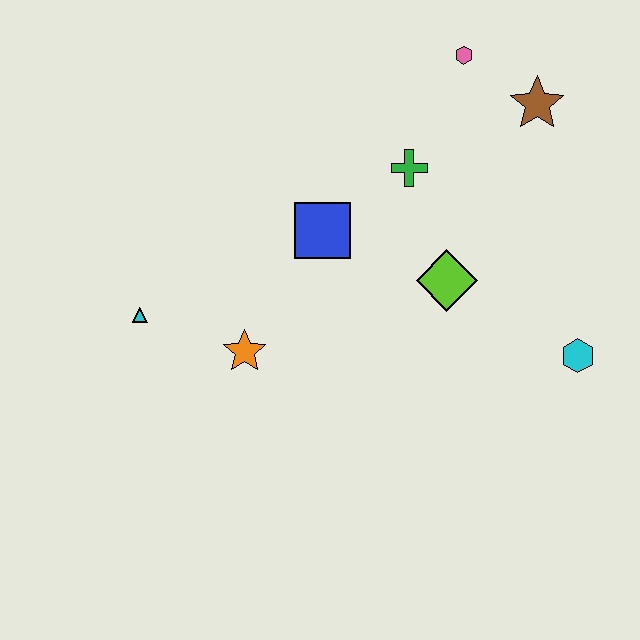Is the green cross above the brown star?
No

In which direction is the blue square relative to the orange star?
The blue square is above the orange star.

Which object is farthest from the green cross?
The cyan triangle is farthest from the green cross.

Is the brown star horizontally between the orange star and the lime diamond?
No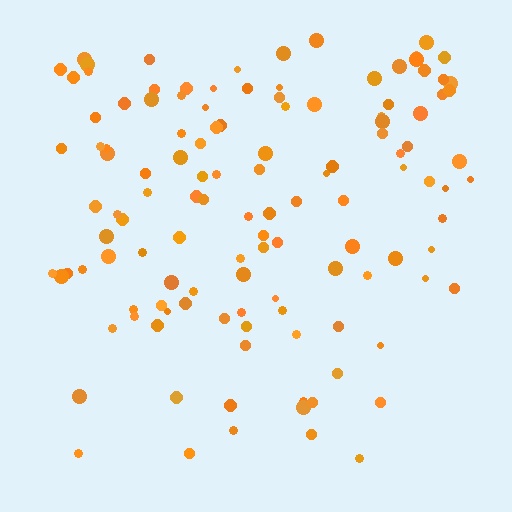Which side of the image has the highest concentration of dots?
The top.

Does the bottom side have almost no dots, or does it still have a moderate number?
Still a moderate number, just noticeably fewer than the top.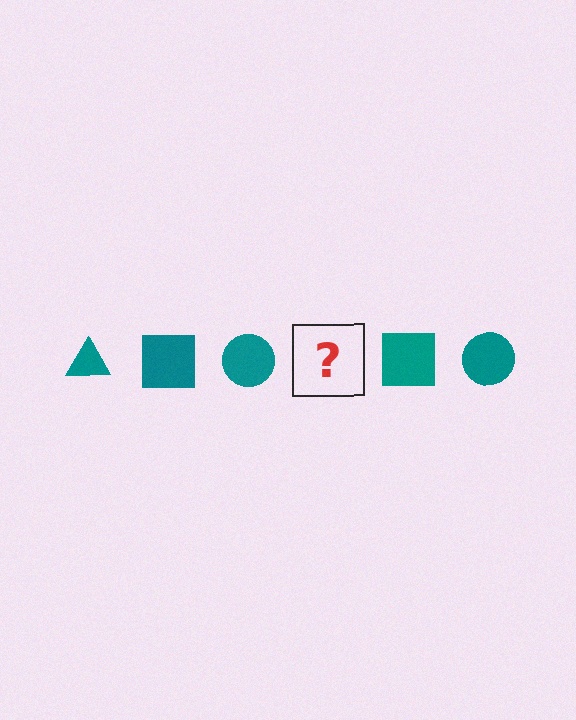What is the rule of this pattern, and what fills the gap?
The rule is that the pattern cycles through triangle, square, circle shapes in teal. The gap should be filled with a teal triangle.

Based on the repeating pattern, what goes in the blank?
The blank should be a teal triangle.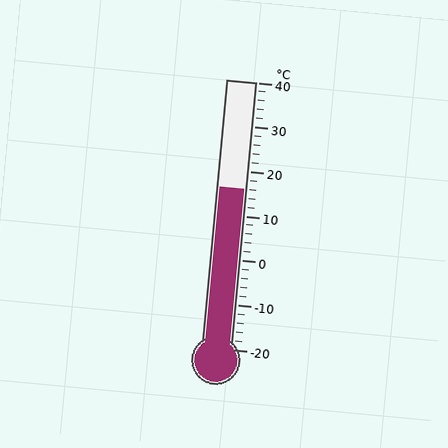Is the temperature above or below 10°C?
The temperature is above 10°C.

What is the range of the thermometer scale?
The thermometer scale ranges from -20°C to 40°C.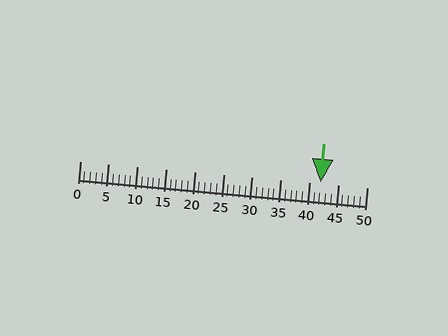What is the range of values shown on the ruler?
The ruler shows values from 0 to 50.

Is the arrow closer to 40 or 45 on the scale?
The arrow is closer to 40.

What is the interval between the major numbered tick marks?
The major tick marks are spaced 5 units apart.